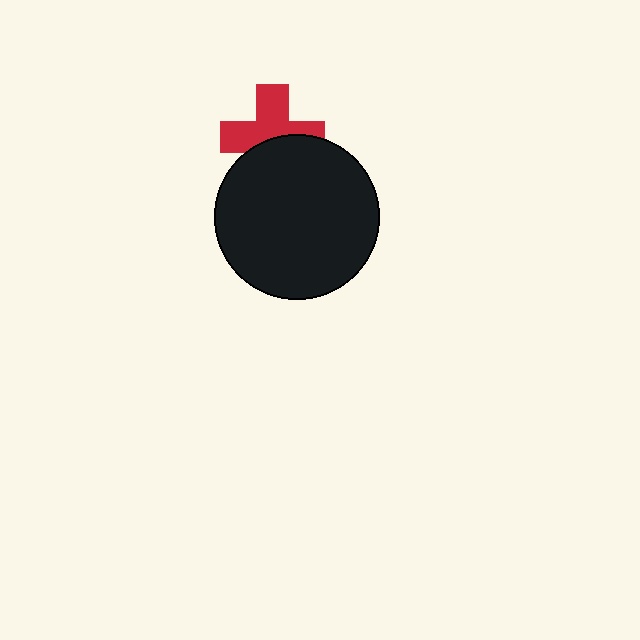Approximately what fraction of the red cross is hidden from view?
Roughly 41% of the red cross is hidden behind the black circle.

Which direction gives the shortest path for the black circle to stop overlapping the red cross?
Moving down gives the shortest separation.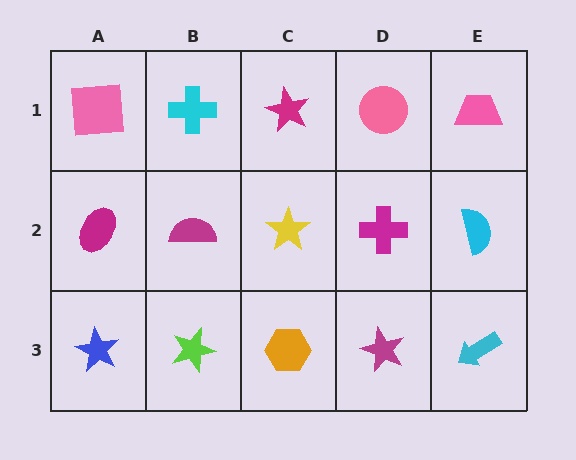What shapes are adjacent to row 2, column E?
A pink trapezoid (row 1, column E), a cyan arrow (row 3, column E), a magenta cross (row 2, column D).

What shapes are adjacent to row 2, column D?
A pink circle (row 1, column D), a magenta star (row 3, column D), a yellow star (row 2, column C), a cyan semicircle (row 2, column E).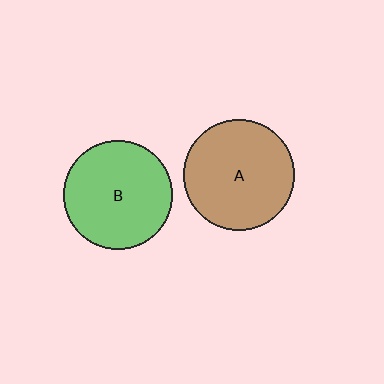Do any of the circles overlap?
No, none of the circles overlap.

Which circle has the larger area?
Circle A (brown).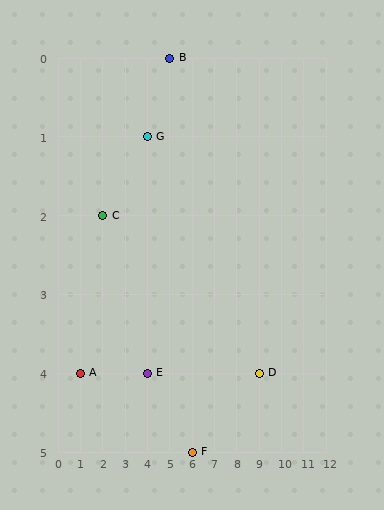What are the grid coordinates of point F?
Point F is at grid coordinates (6, 5).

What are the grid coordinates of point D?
Point D is at grid coordinates (9, 4).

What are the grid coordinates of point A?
Point A is at grid coordinates (1, 4).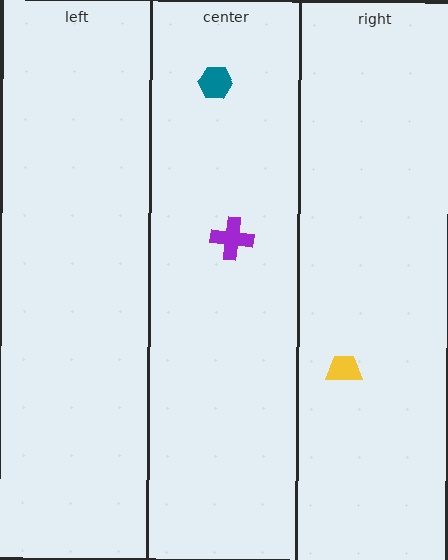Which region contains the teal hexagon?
The center region.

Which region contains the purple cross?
The center region.